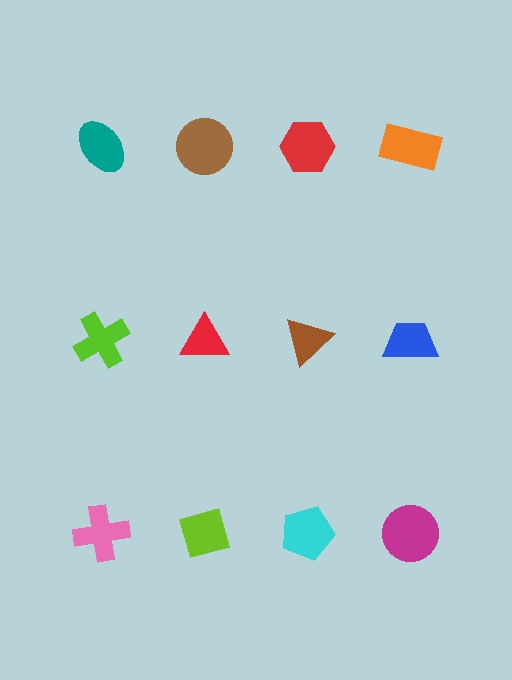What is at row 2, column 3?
A brown triangle.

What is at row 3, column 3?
A cyan pentagon.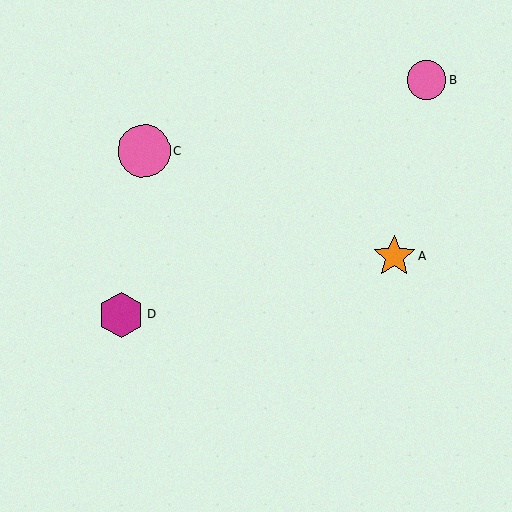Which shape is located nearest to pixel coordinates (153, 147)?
The pink circle (labeled C) at (144, 151) is nearest to that location.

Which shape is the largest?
The pink circle (labeled C) is the largest.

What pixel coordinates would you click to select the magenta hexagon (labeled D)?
Click at (121, 315) to select the magenta hexagon D.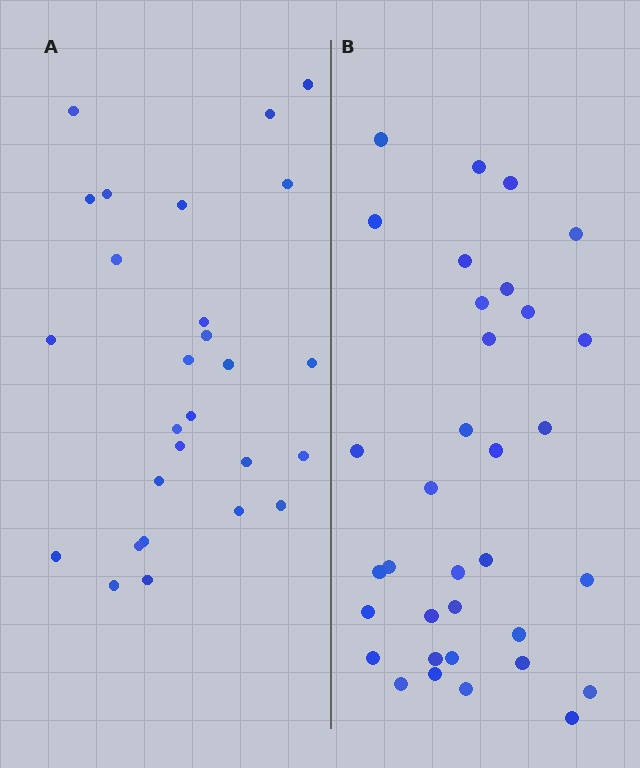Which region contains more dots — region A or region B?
Region B (the right region) has more dots.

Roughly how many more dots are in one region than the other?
Region B has roughly 8 or so more dots than region A.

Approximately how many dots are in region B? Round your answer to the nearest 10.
About 30 dots. (The exact count is 34, which rounds to 30.)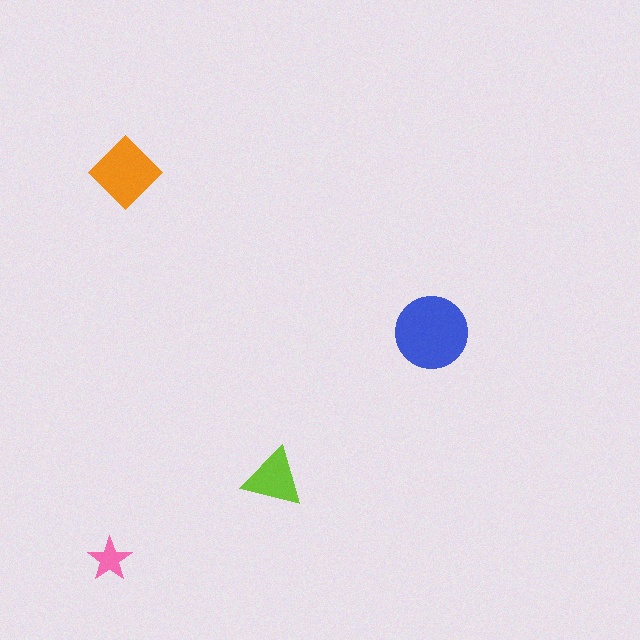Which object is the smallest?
The pink star.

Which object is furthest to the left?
The pink star is leftmost.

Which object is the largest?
The blue circle.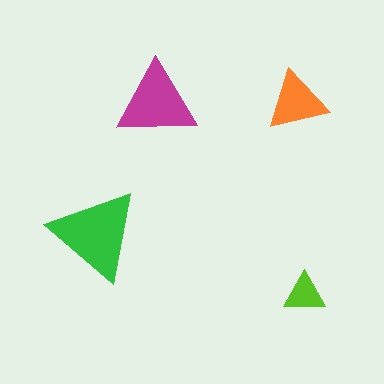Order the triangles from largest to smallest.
the green one, the magenta one, the orange one, the lime one.